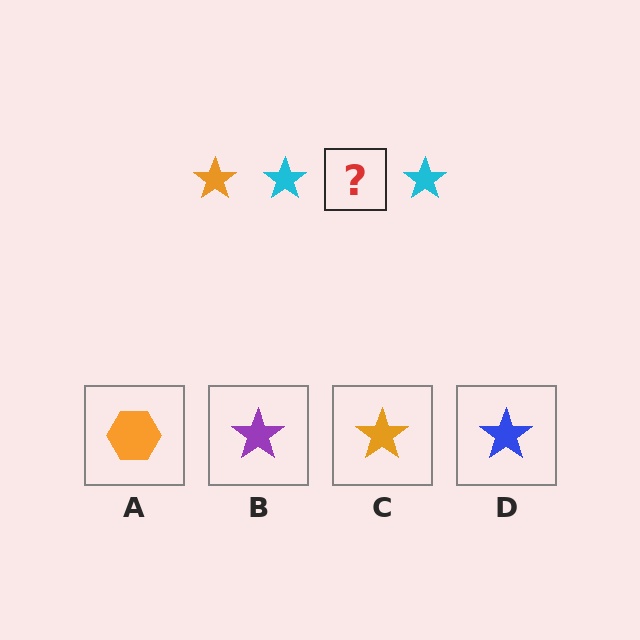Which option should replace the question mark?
Option C.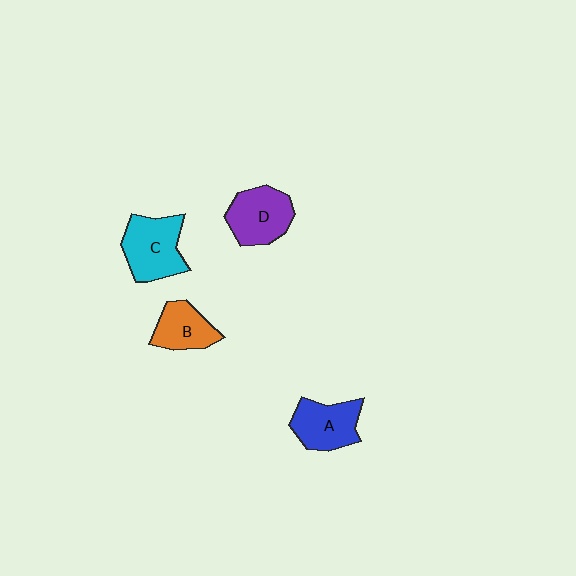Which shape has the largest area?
Shape C (cyan).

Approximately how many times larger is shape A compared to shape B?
Approximately 1.2 times.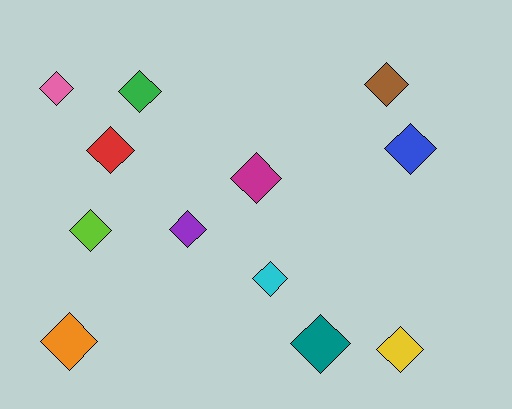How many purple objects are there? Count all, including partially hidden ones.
There is 1 purple object.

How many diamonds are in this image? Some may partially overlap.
There are 12 diamonds.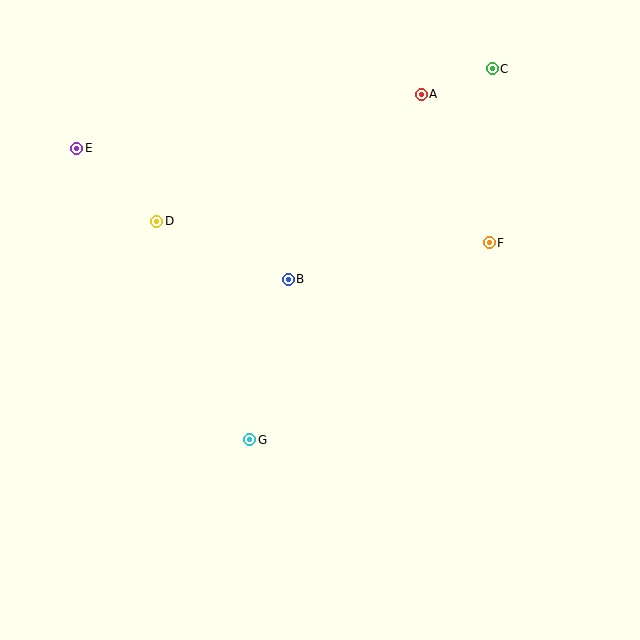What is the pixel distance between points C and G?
The distance between C and G is 443 pixels.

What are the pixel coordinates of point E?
Point E is at (77, 148).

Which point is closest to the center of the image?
Point B at (288, 279) is closest to the center.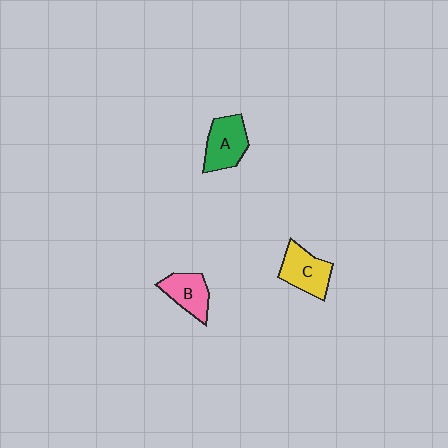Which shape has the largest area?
Shape A (green).